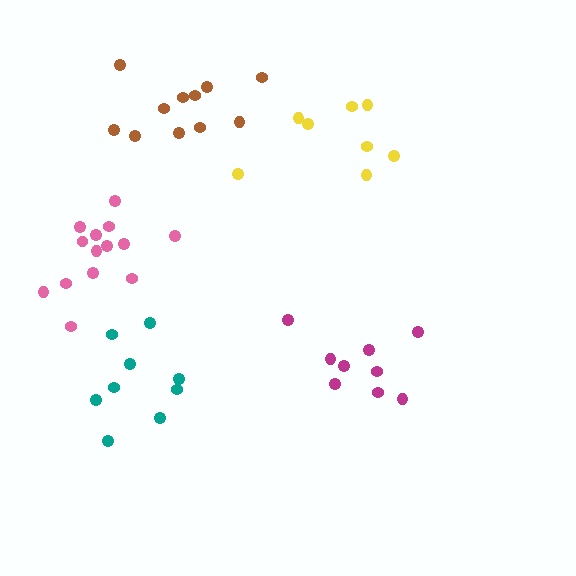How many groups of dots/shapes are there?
There are 5 groups.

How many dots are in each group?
Group 1: 9 dots, Group 2: 11 dots, Group 3: 8 dots, Group 4: 9 dots, Group 5: 14 dots (51 total).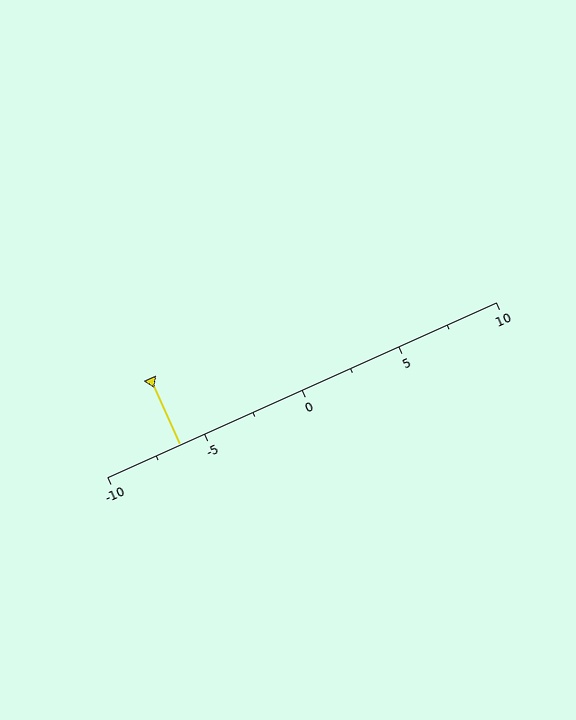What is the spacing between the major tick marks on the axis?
The major ticks are spaced 5 apart.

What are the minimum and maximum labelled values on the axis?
The axis runs from -10 to 10.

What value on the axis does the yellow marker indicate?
The marker indicates approximately -6.2.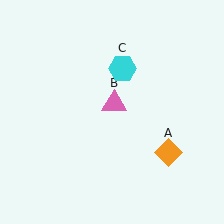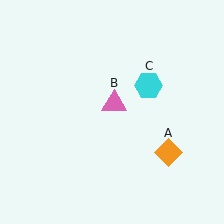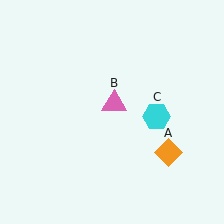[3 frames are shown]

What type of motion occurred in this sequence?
The cyan hexagon (object C) rotated clockwise around the center of the scene.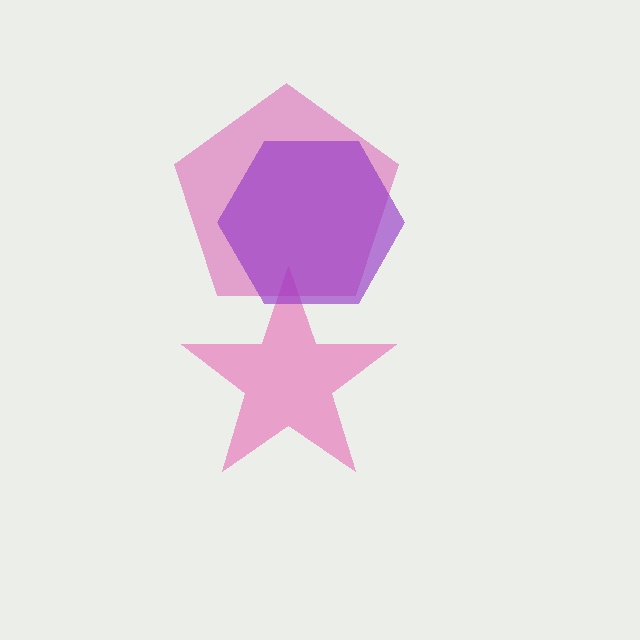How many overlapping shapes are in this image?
There are 3 overlapping shapes in the image.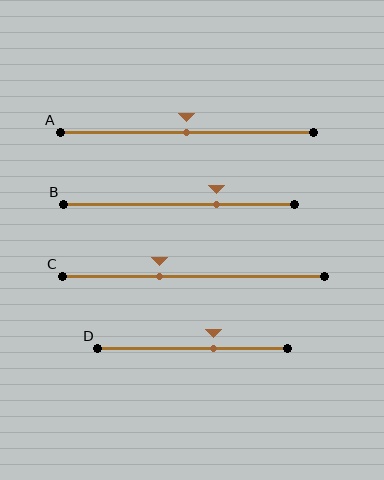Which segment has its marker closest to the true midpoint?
Segment A has its marker closest to the true midpoint.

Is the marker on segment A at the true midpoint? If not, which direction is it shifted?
Yes, the marker on segment A is at the true midpoint.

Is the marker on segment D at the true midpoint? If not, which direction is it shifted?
No, the marker on segment D is shifted to the right by about 11% of the segment length.